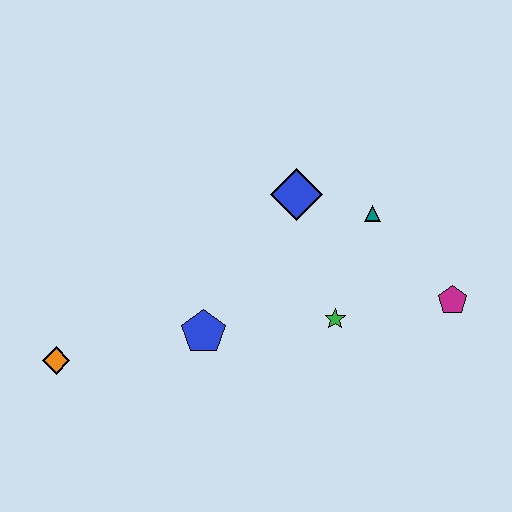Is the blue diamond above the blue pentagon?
Yes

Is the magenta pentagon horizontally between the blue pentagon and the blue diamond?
No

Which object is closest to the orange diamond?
The blue pentagon is closest to the orange diamond.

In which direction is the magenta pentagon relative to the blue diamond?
The magenta pentagon is to the right of the blue diamond.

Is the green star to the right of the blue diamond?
Yes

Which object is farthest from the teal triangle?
The orange diamond is farthest from the teal triangle.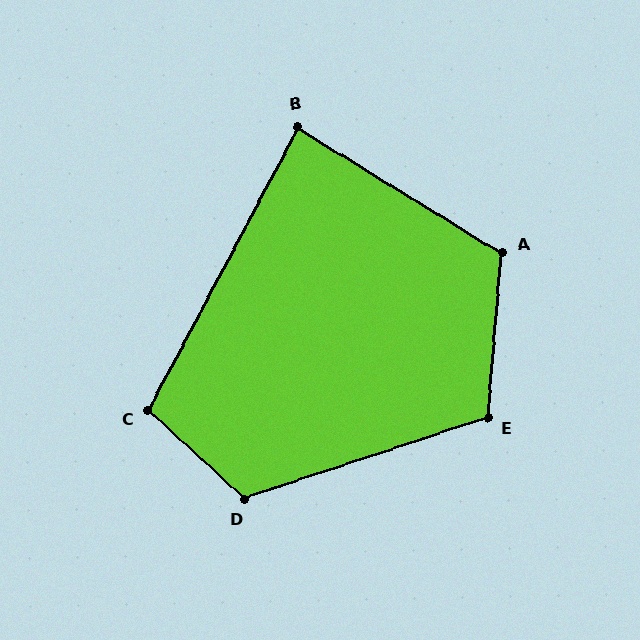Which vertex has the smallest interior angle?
B, at approximately 86 degrees.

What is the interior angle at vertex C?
Approximately 105 degrees (obtuse).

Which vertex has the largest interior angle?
D, at approximately 119 degrees.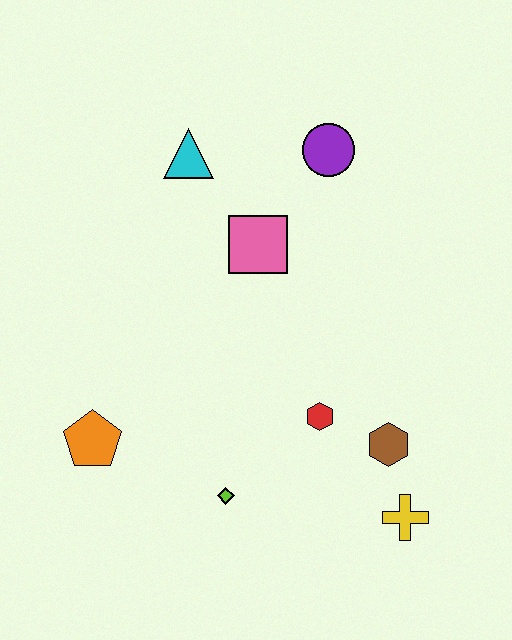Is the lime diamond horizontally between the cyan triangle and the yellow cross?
Yes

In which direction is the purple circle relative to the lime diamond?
The purple circle is above the lime diamond.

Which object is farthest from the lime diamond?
The purple circle is farthest from the lime diamond.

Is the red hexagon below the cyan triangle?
Yes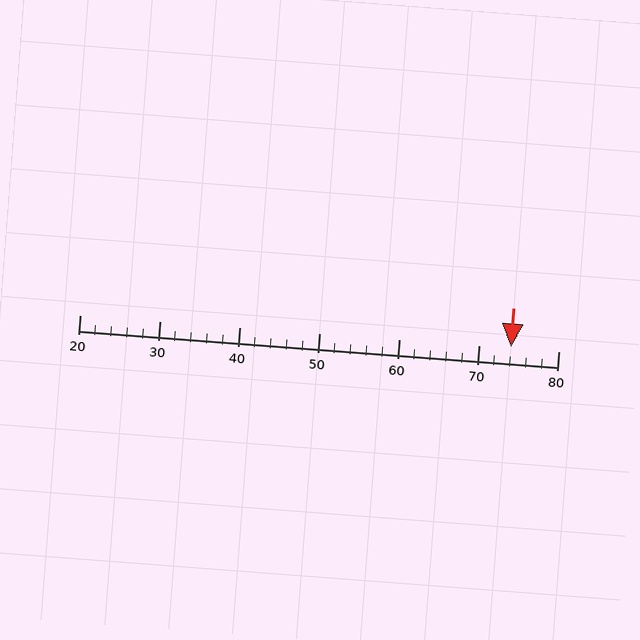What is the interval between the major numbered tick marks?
The major tick marks are spaced 10 units apart.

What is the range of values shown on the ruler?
The ruler shows values from 20 to 80.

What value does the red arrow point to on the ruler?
The red arrow points to approximately 74.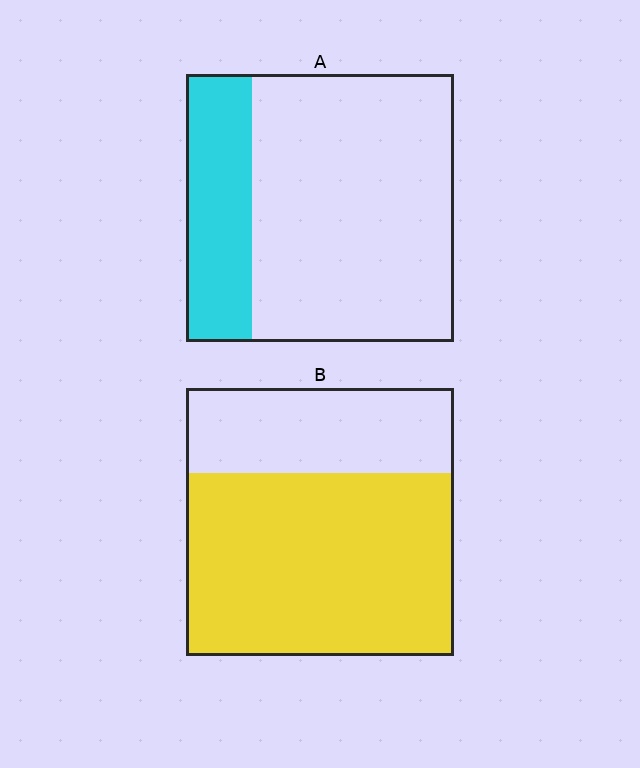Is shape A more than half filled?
No.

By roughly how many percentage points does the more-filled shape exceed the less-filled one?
By roughly 45 percentage points (B over A).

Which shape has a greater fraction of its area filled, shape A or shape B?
Shape B.